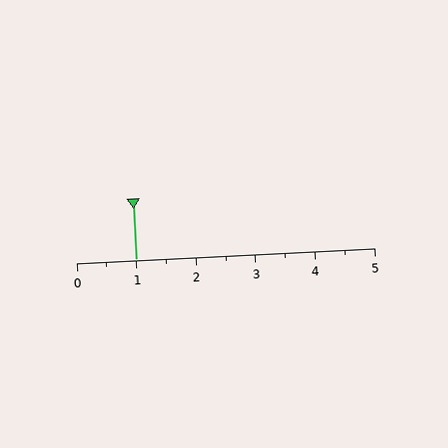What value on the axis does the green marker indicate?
The marker indicates approximately 1.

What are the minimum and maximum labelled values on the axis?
The axis runs from 0 to 5.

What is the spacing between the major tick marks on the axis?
The major ticks are spaced 1 apart.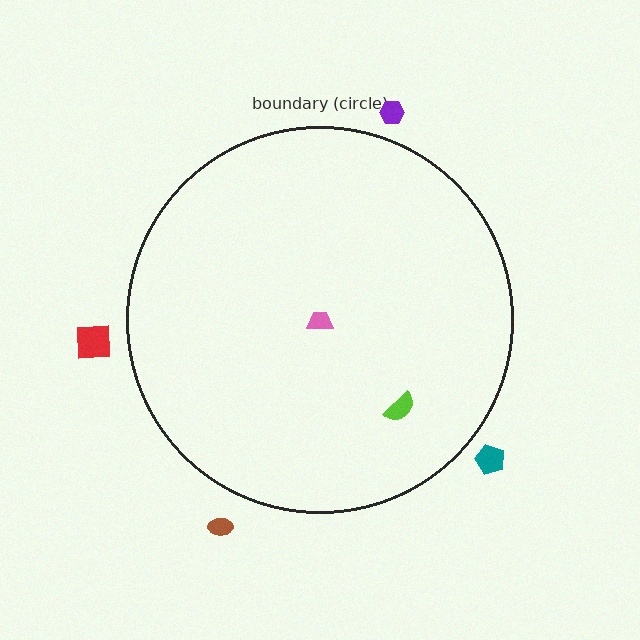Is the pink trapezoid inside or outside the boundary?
Inside.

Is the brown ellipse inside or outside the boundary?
Outside.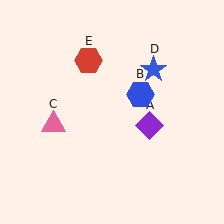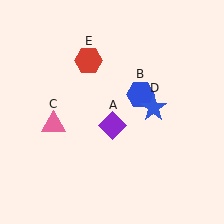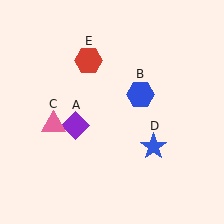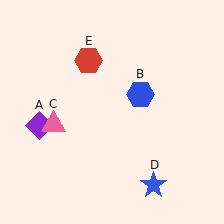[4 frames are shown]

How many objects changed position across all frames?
2 objects changed position: purple diamond (object A), blue star (object D).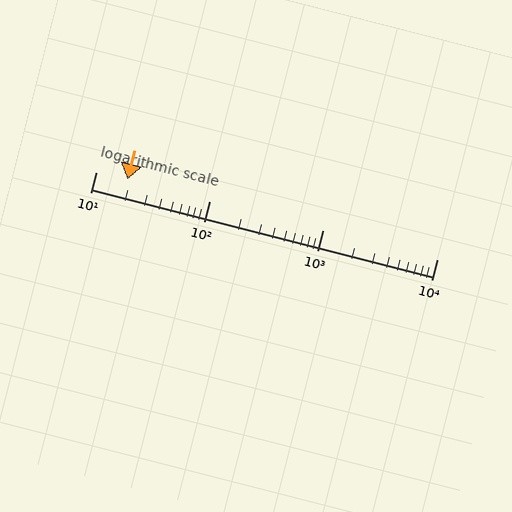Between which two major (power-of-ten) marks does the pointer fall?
The pointer is between 10 and 100.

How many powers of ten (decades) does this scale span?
The scale spans 3 decades, from 10 to 10000.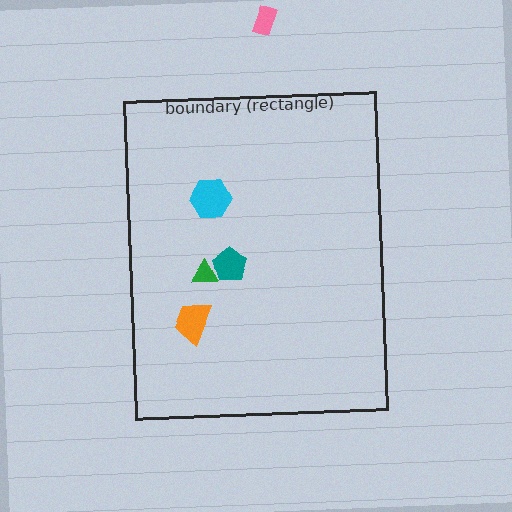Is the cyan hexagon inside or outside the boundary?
Inside.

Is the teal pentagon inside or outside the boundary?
Inside.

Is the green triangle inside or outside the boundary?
Inside.